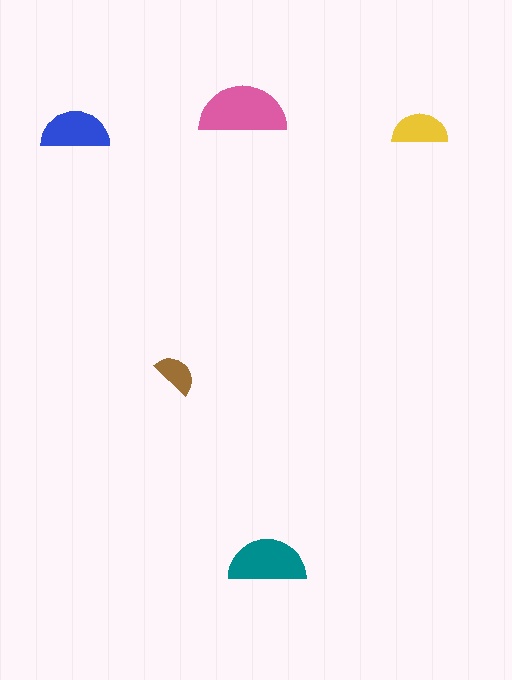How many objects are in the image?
There are 5 objects in the image.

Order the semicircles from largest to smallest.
the pink one, the teal one, the blue one, the yellow one, the brown one.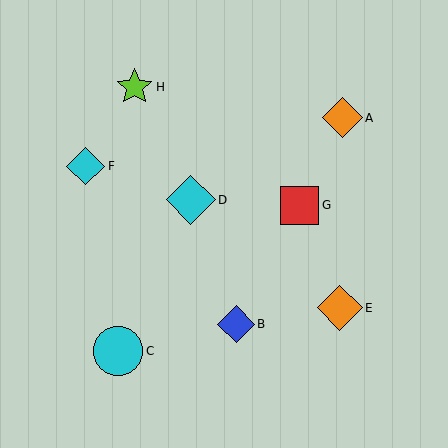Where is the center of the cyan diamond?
The center of the cyan diamond is at (86, 166).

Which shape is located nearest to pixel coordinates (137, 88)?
The lime star (labeled H) at (135, 87) is nearest to that location.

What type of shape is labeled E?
Shape E is an orange diamond.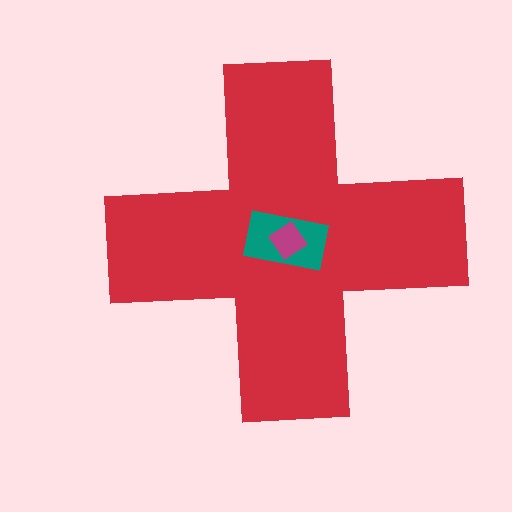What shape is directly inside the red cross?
The teal rectangle.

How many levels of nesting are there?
3.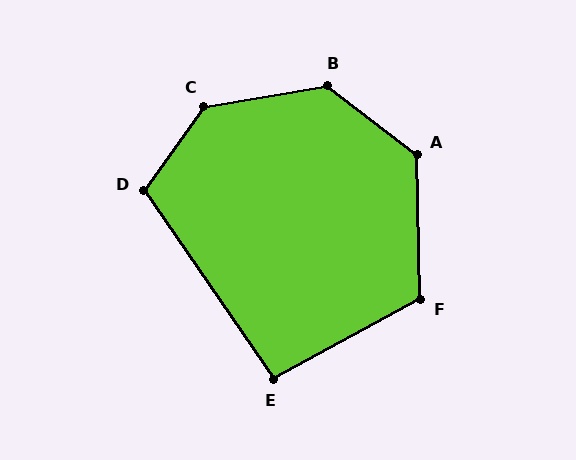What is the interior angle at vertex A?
Approximately 129 degrees (obtuse).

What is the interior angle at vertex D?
Approximately 110 degrees (obtuse).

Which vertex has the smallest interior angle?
E, at approximately 96 degrees.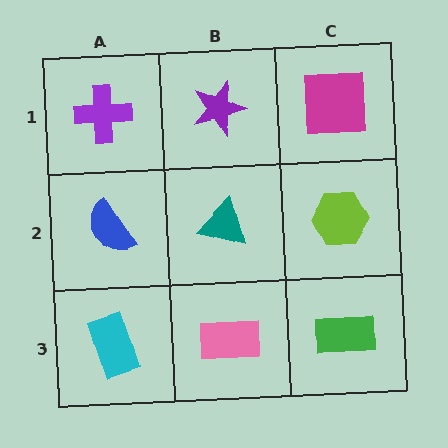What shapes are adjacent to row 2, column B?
A purple star (row 1, column B), a pink rectangle (row 3, column B), a blue semicircle (row 2, column A), a lime hexagon (row 2, column C).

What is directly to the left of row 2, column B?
A blue semicircle.